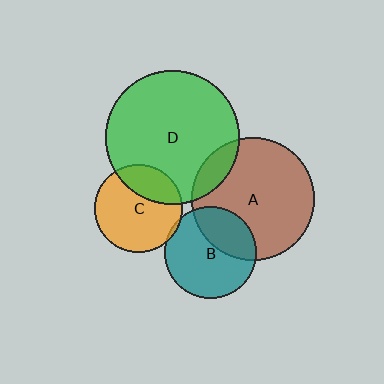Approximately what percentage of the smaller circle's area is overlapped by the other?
Approximately 5%.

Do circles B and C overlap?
Yes.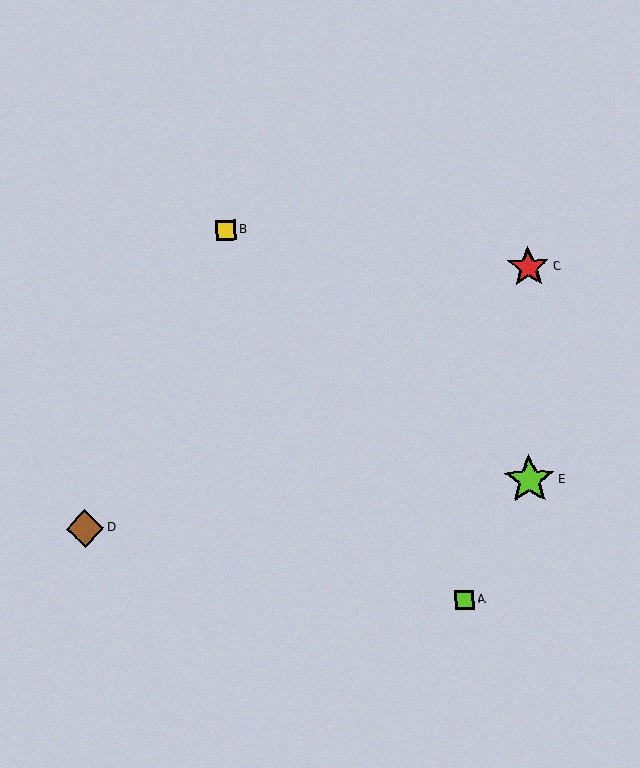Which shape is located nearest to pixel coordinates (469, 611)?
The lime square (labeled A) at (465, 600) is nearest to that location.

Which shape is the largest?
The lime star (labeled E) is the largest.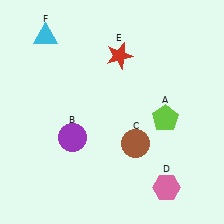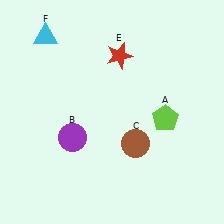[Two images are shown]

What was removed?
The pink hexagon (D) was removed in Image 2.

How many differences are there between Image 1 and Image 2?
There is 1 difference between the two images.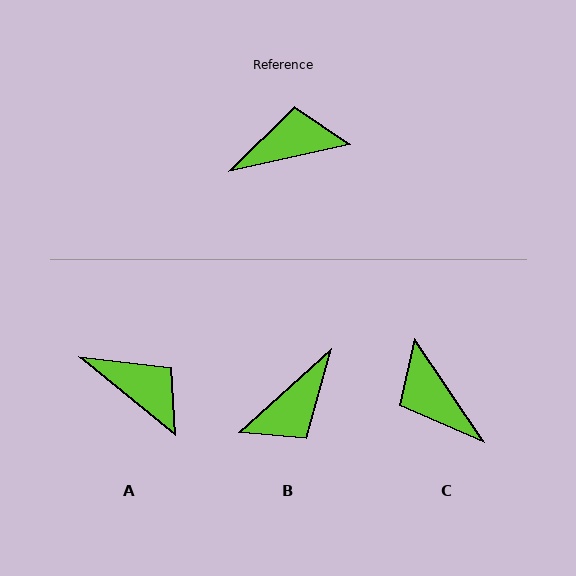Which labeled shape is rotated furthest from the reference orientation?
B, about 151 degrees away.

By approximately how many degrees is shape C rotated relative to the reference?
Approximately 112 degrees counter-clockwise.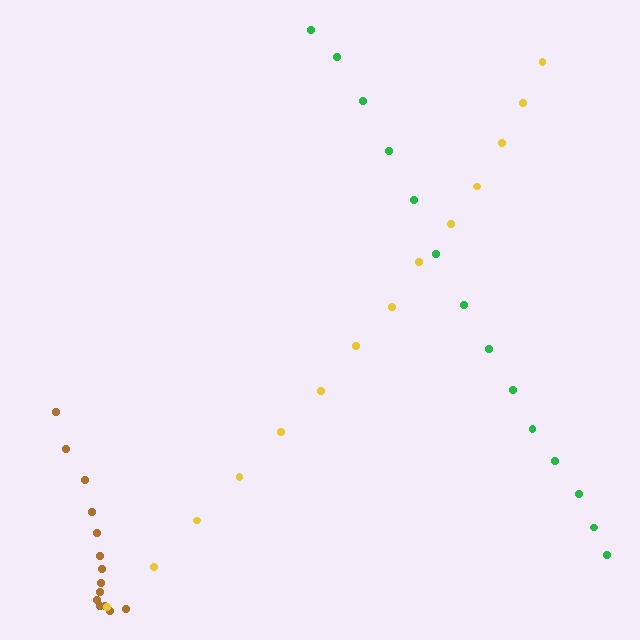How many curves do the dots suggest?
There are 3 distinct paths.